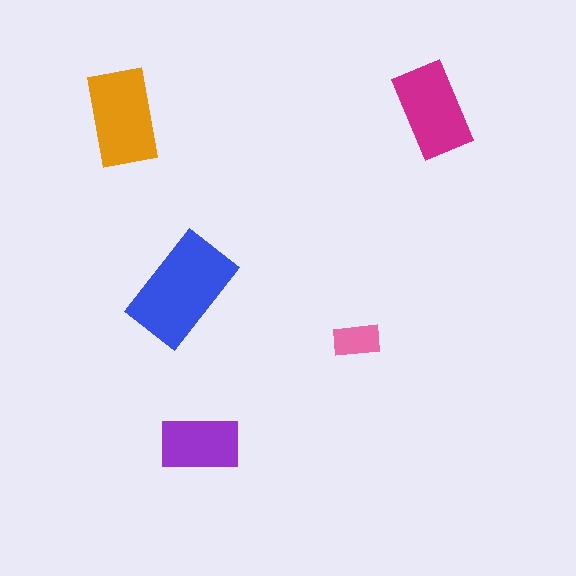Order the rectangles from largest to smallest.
the blue one, the orange one, the magenta one, the purple one, the pink one.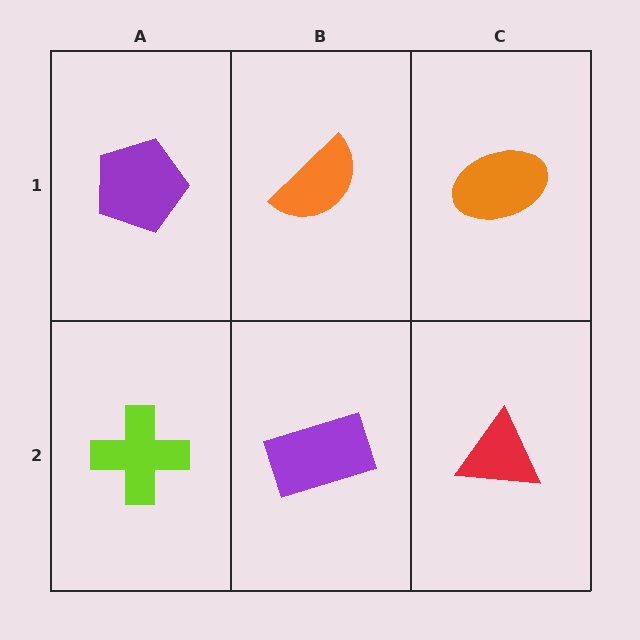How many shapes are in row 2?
3 shapes.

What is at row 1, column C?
An orange ellipse.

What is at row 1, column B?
An orange semicircle.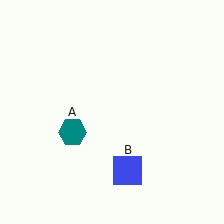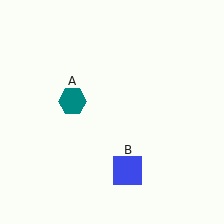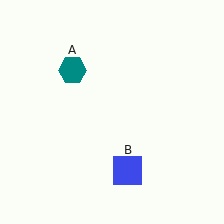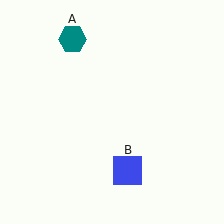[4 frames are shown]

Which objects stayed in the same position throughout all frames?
Blue square (object B) remained stationary.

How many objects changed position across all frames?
1 object changed position: teal hexagon (object A).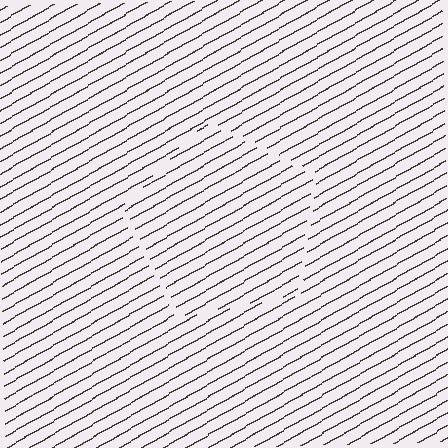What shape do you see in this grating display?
An illusory pentagon. The interior of the shape contains the same grating, shifted by half a period — the contour is defined by the phase discontinuity where line-ends from the inner and outer gratings abut.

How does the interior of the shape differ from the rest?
The interior of the shape contains the same grating, shifted by half a period — the contour is defined by the phase discontinuity where line-ends from the inner and outer gratings abut.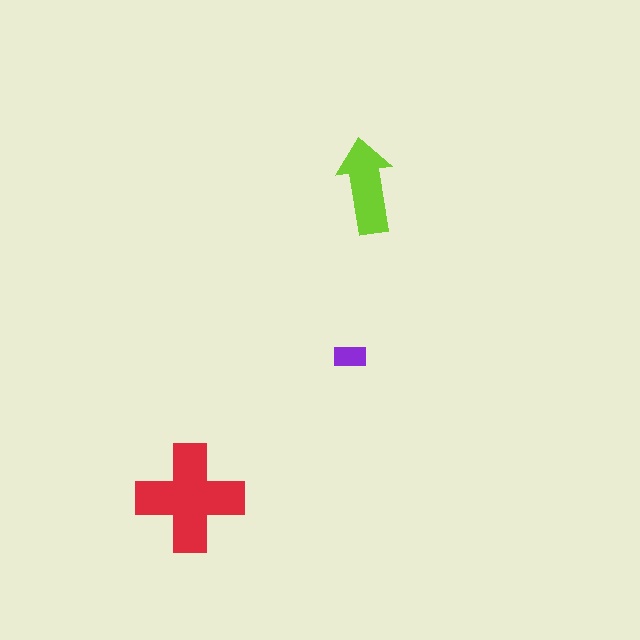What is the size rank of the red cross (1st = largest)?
1st.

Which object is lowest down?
The red cross is bottommost.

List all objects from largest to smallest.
The red cross, the lime arrow, the purple rectangle.